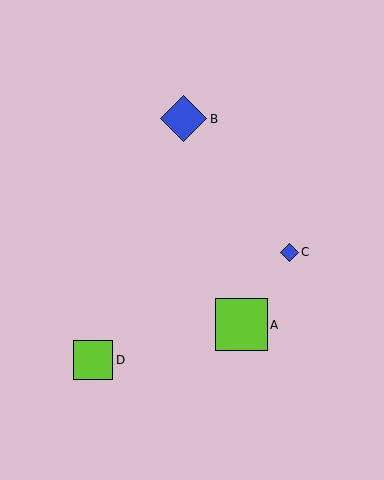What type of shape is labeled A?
Shape A is a lime square.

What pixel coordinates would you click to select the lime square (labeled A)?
Click at (241, 325) to select the lime square A.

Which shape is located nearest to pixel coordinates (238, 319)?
The lime square (labeled A) at (241, 325) is nearest to that location.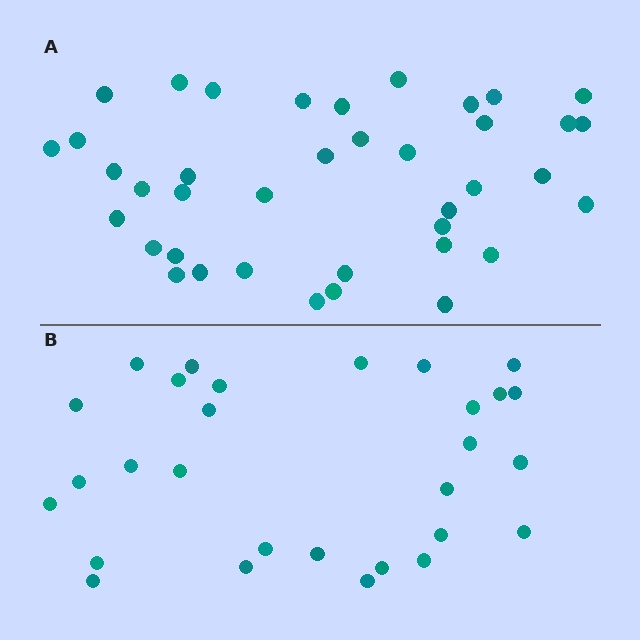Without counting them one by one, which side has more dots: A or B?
Region A (the top region) has more dots.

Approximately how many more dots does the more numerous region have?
Region A has roughly 10 or so more dots than region B.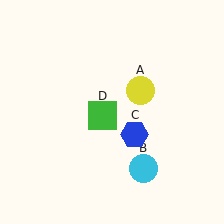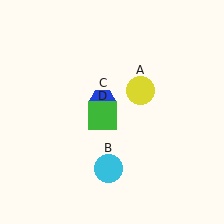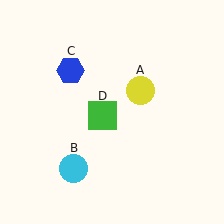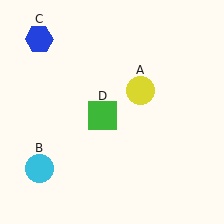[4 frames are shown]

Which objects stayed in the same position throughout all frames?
Yellow circle (object A) and green square (object D) remained stationary.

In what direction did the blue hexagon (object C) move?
The blue hexagon (object C) moved up and to the left.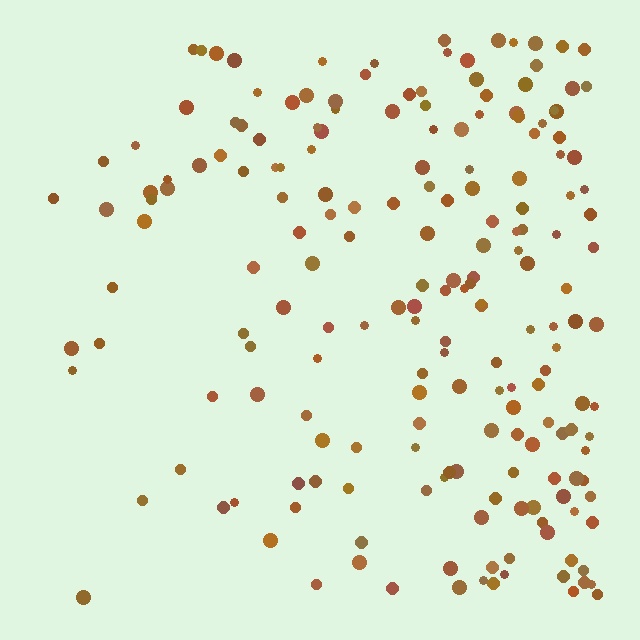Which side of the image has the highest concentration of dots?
The right.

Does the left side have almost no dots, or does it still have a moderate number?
Still a moderate number, just noticeably fewer than the right.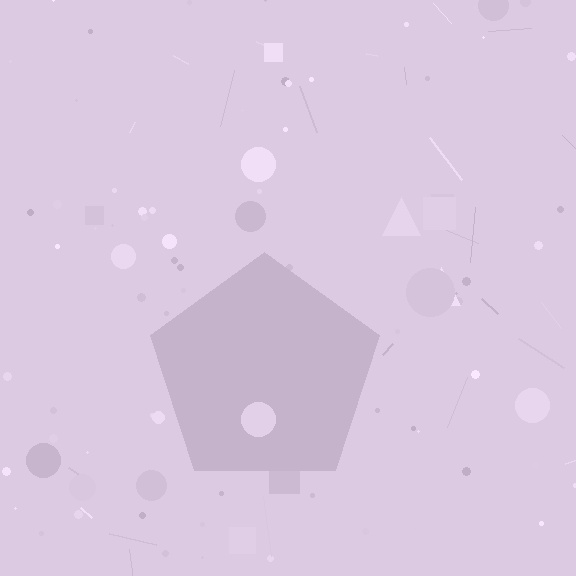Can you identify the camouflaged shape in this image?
The camouflaged shape is a pentagon.